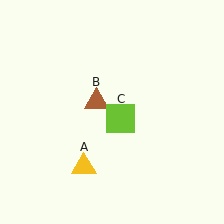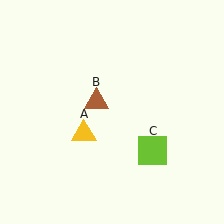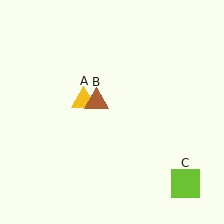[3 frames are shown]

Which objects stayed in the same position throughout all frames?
Brown triangle (object B) remained stationary.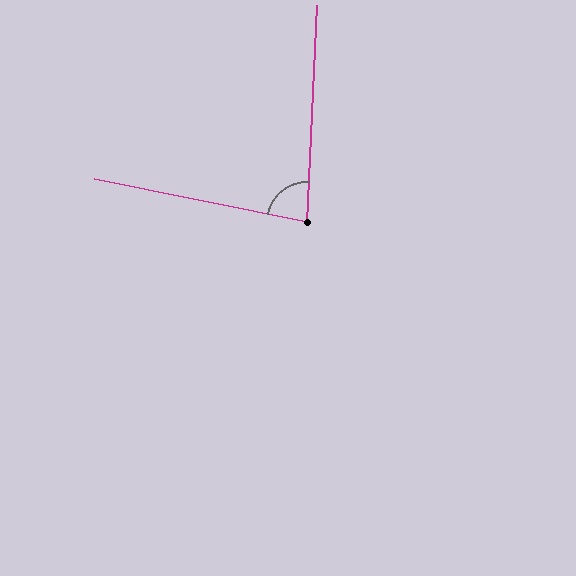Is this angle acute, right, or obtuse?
It is acute.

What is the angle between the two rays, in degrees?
Approximately 81 degrees.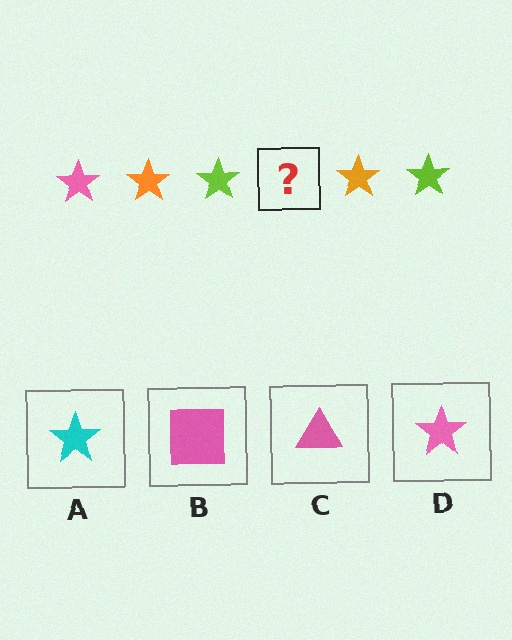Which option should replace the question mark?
Option D.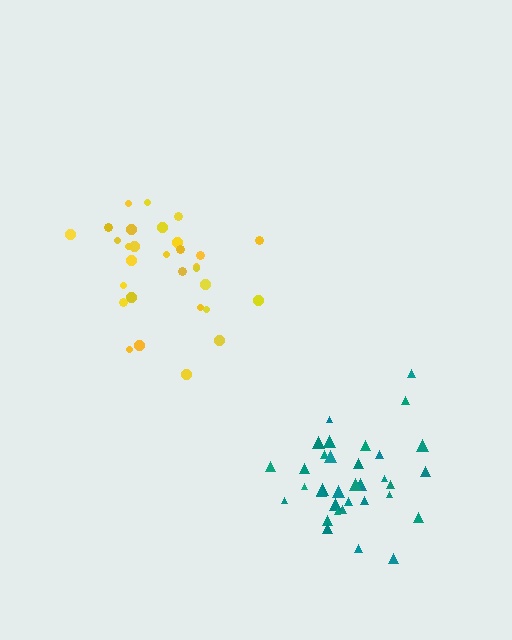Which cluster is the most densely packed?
Teal.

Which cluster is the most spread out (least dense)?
Yellow.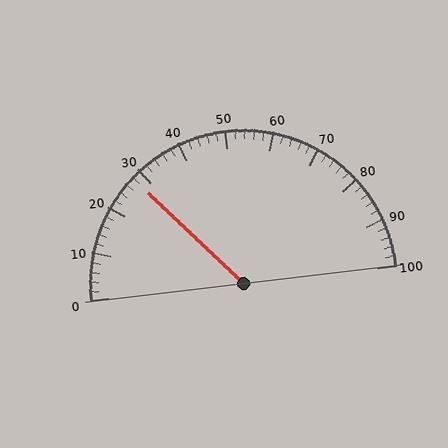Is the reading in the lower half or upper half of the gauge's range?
The reading is in the lower half of the range (0 to 100).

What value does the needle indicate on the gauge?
The needle indicates approximately 28.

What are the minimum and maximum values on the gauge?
The gauge ranges from 0 to 100.